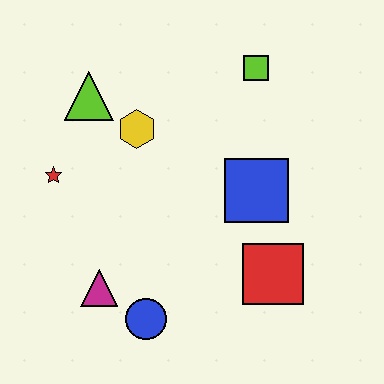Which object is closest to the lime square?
The blue square is closest to the lime square.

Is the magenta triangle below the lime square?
Yes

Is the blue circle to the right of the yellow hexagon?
Yes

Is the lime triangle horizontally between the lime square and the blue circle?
No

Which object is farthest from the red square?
The lime triangle is farthest from the red square.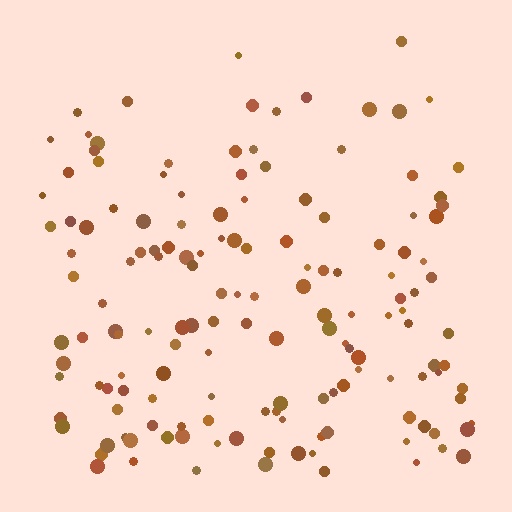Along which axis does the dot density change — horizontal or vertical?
Vertical.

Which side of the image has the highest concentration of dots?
The bottom.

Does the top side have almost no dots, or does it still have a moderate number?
Still a moderate number, just noticeably fewer than the bottom.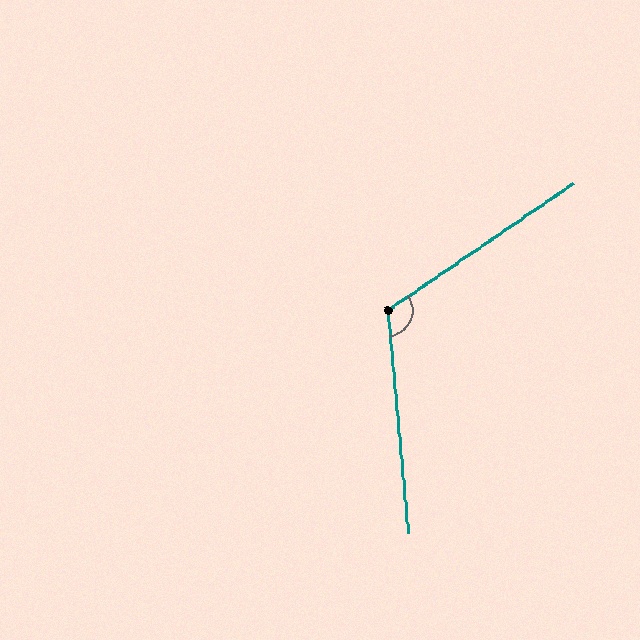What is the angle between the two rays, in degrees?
Approximately 119 degrees.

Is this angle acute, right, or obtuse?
It is obtuse.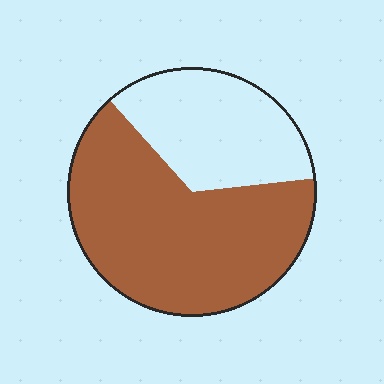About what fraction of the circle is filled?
About two thirds (2/3).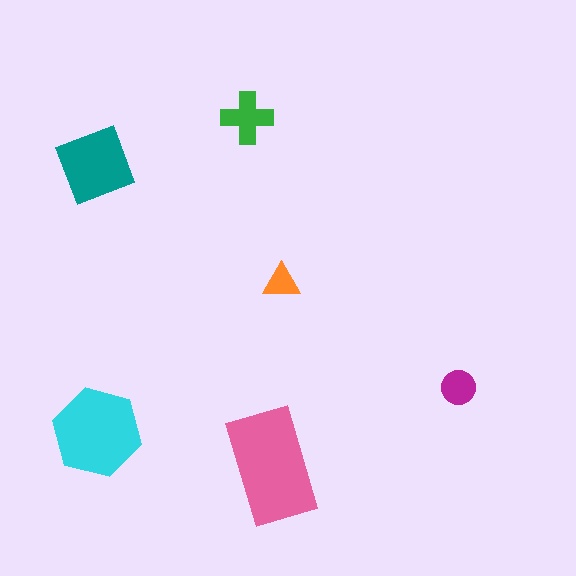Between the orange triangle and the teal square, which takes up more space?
The teal square.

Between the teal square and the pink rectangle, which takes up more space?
The pink rectangle.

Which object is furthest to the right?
The magenta circle is rightmost.